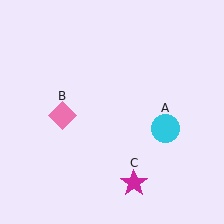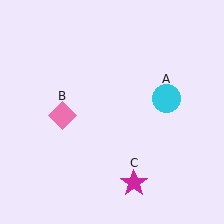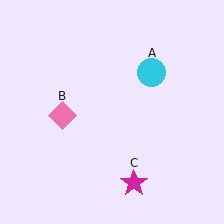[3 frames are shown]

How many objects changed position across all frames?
1 object changed position: cyan circle (object A).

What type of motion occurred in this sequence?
The cyan circle (object A) rotated counterclockwise around the center of the scene.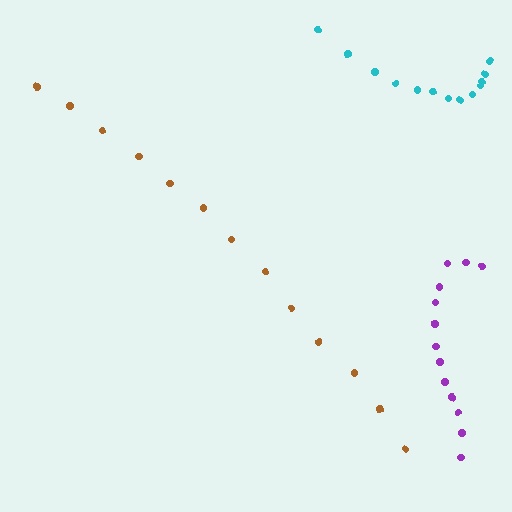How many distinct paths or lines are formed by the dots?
There are 3 distinct paths.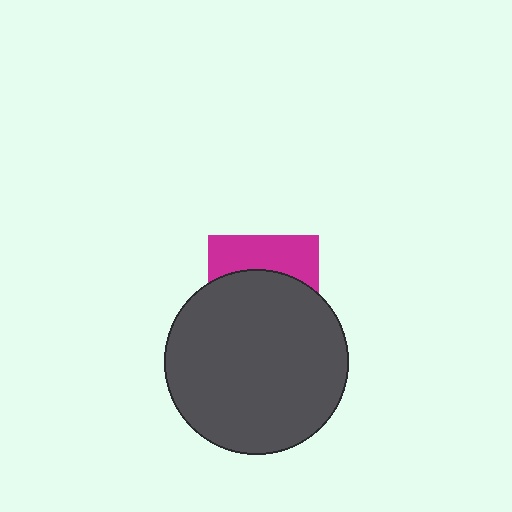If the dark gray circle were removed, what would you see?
You would see the complete magenta square.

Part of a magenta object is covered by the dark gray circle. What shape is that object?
It is a square.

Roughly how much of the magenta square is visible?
A small part of it is visible (roughly 36%).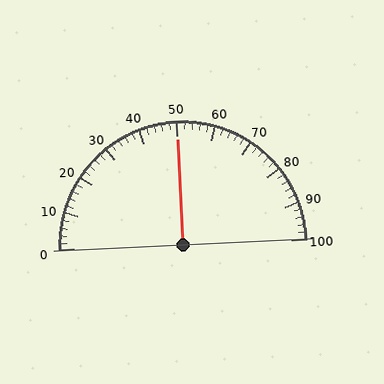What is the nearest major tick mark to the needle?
The nearest major tick mark is 50.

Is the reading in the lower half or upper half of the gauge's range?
The reading is in the upper half of the range (0 to 100).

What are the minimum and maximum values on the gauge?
The gauge ranges from 0 to 100.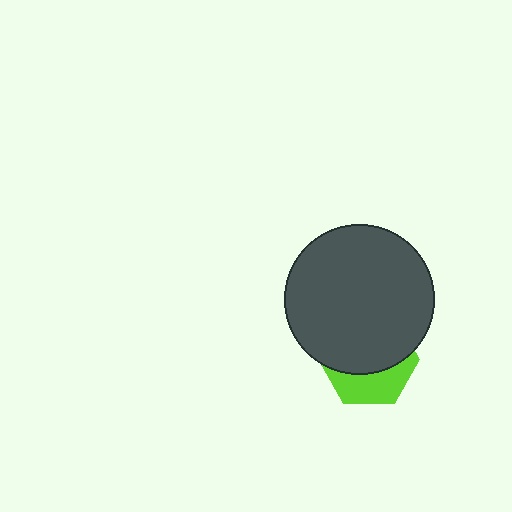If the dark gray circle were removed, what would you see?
You would see the complete lime hexagon.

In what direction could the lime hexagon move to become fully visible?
The lime hexagon could move down. That would shift it out from behind the dark gray circle entirely.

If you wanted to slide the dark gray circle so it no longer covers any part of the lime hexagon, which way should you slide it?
Slide it up — that is the most direct way to separate the two shapes.